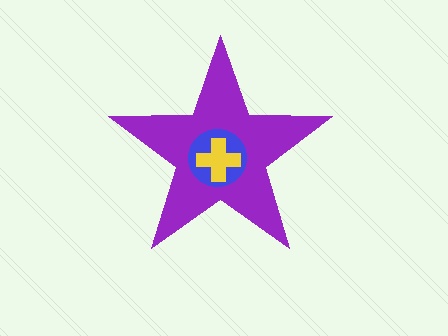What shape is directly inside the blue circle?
The yellow cross.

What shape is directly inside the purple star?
The blue circle.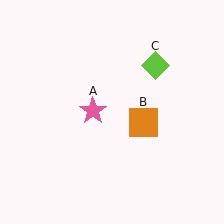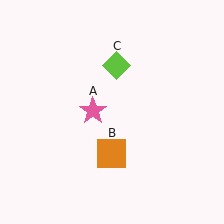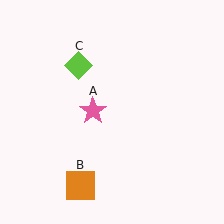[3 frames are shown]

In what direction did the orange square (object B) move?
The orange square (object B) moved down and to the left.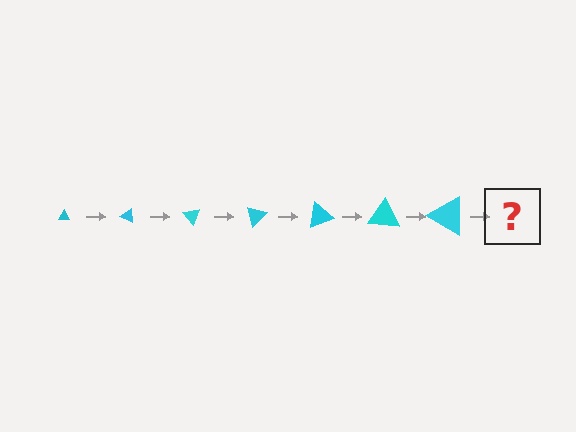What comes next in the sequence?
The next element should be a triangle, larger than the previous one and rotated 175 degrees from the start.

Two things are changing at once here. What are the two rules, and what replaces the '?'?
The two rules are that the triangle grows larger each step and it rotates 25 degrees each step. The '?' should be a triangle, larger than the previous one and rotated 175 degrees from the start.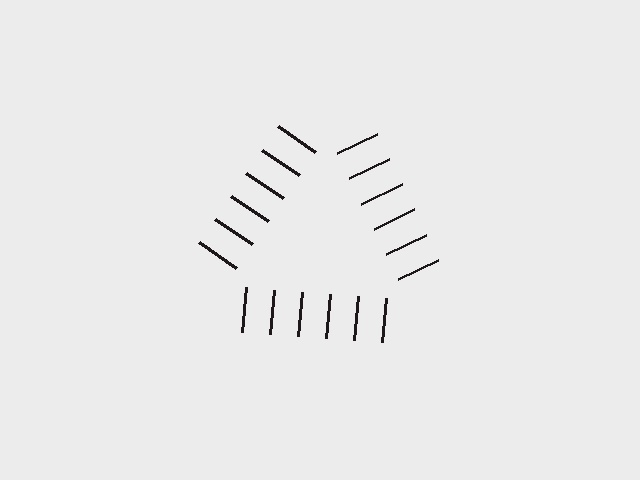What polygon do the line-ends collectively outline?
An illusory triangle — the line segments terminate on its edges but no continuous stroke is drawn.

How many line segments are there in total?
18 — 6 along each of the 3 edges.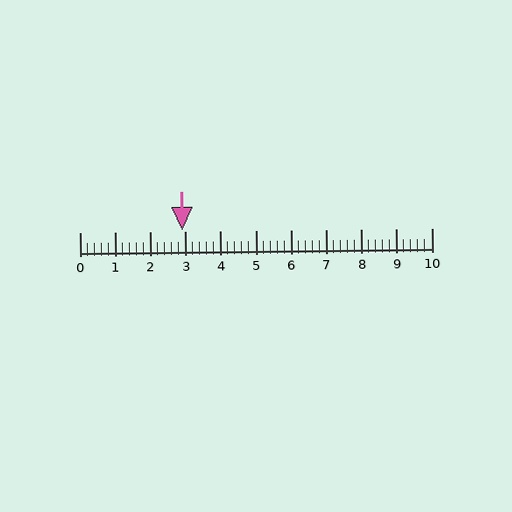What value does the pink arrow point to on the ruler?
The pink arrow points to approximately 2.9.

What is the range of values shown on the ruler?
The ruler shows values from 0 to 10.